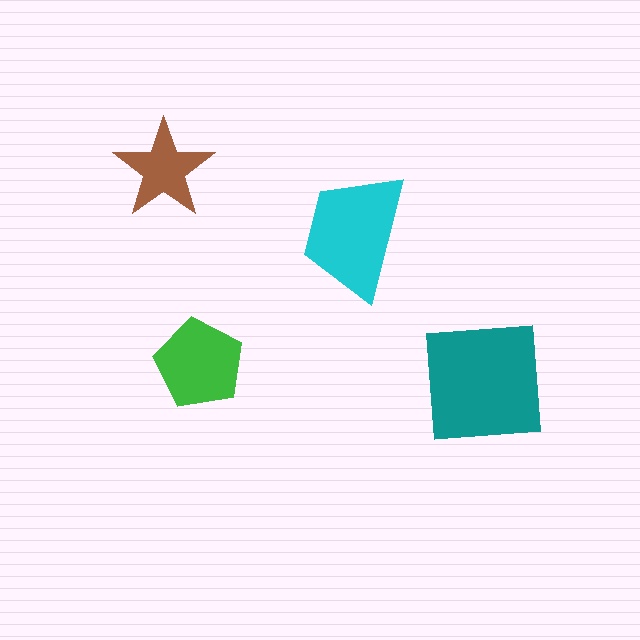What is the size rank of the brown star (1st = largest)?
4th.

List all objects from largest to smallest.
The teal square, the cyan trapezoid, the green pentagon, the brown star.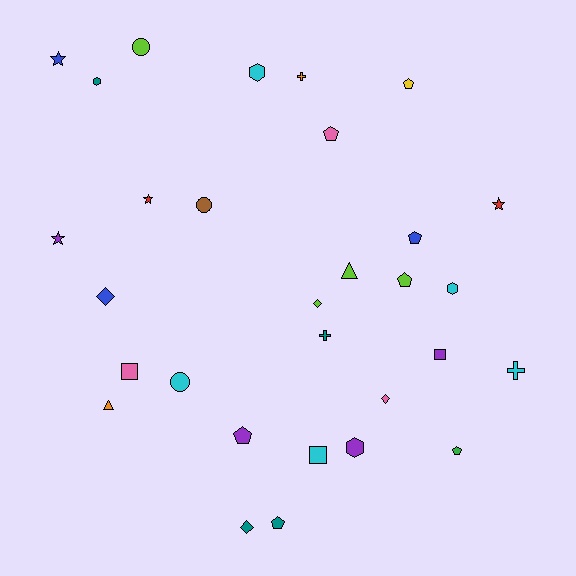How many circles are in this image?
There are 3 circles.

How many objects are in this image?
There are 30 objects.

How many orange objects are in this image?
There are 2 orange objects.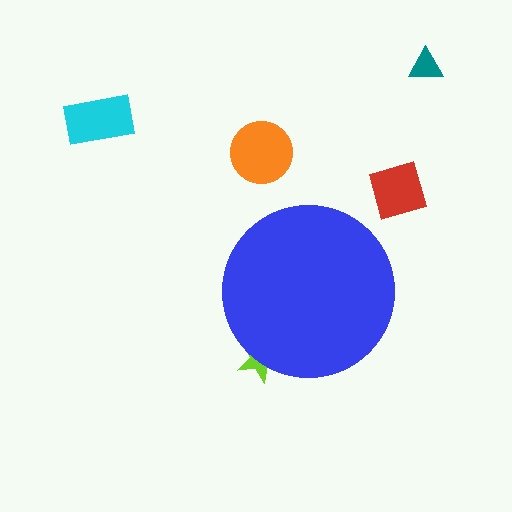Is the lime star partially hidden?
Yes, the lime star is partially hidden behind the blue circle.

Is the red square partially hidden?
No, the red square is fully visible.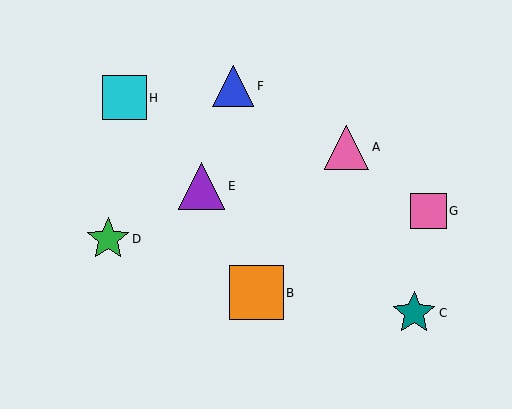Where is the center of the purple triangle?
The center of the purple triangle is at (202, 186).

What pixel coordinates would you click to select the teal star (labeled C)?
Click at (414, 313) to select the teal star C.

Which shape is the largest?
The orange square (labeled B) is the largest.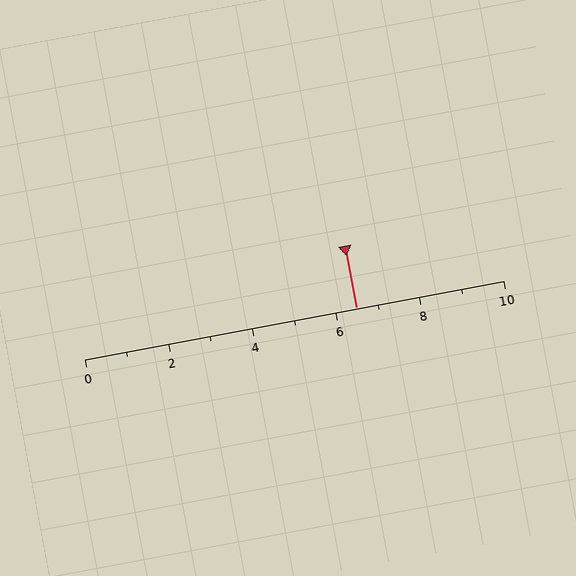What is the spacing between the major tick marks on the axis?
The major ticks are spaced 2 apart.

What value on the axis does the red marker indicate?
The marker indicates approximately 6.5.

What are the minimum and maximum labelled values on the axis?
The axis runs from 0 to 10.